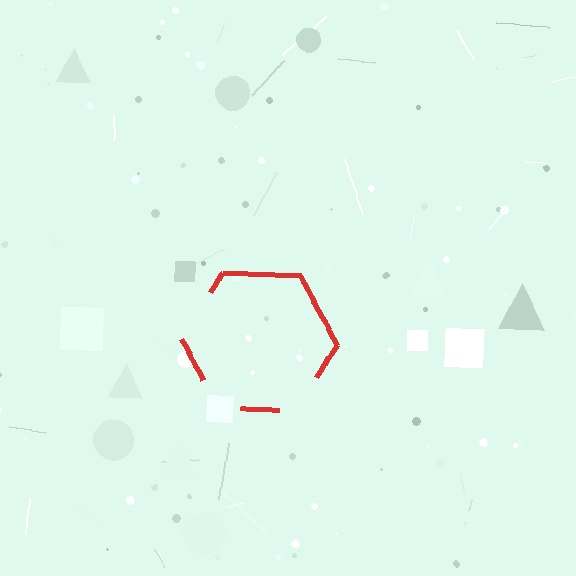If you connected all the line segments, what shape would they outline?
They would outline a hexagon.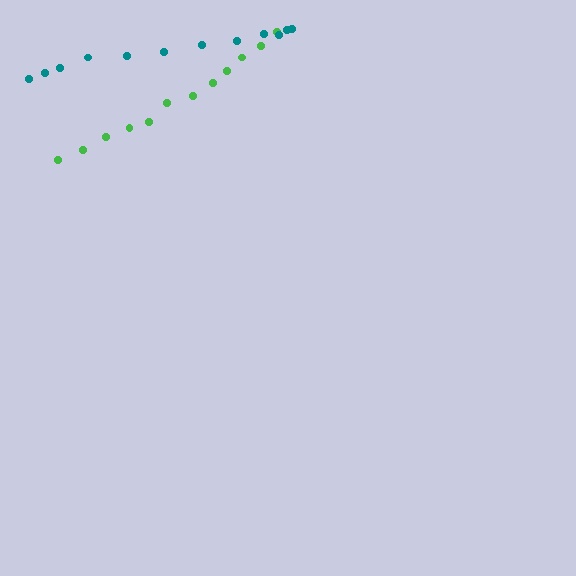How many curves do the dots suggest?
There are 2 distinct paths.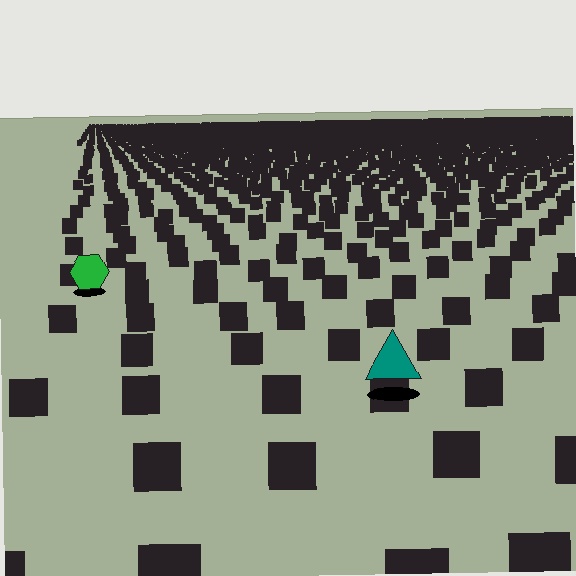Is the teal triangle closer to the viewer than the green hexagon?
Yes. The teal triangle is closer — you can tell from the texture gradient: the ground texture is coarser near it.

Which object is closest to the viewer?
The teal triangle is closest. The texture marks near it are larger and more spread out.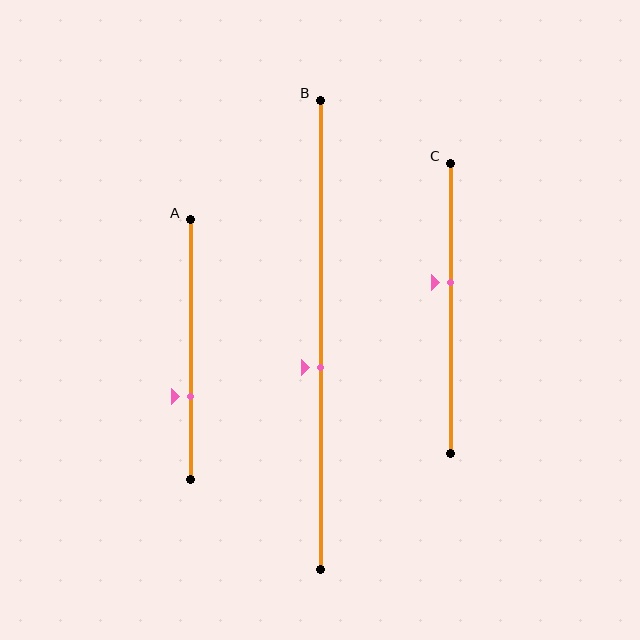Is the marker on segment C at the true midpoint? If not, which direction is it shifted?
No, the marker on segment C is shifted upward by about 9% of the segment length.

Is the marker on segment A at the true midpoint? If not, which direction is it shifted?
No, the marker on segment A is shifted downward by about 18% of the segment length.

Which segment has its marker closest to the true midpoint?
Segment B has its marker closest to the true midpoint.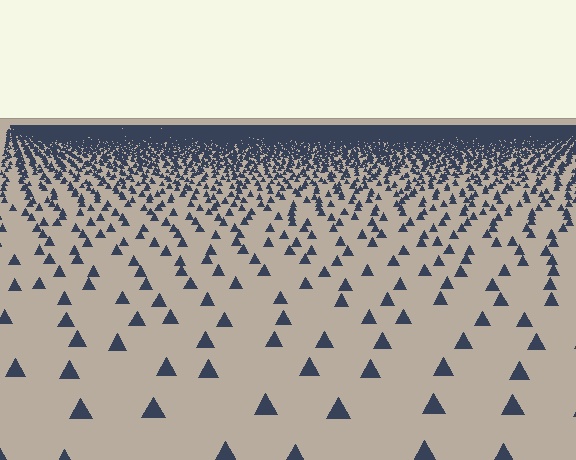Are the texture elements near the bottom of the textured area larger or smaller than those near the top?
Larger. Near the bottom, elements are closer to the viewer and appear at a bigger on-screen size.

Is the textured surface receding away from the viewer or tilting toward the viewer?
The surface is receding away from the viewer. Texture elements get smaller and denser toward the top.